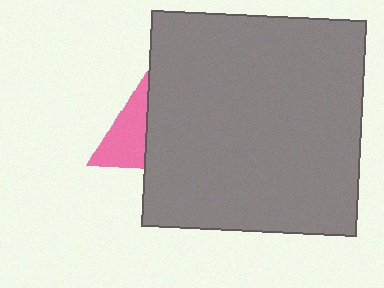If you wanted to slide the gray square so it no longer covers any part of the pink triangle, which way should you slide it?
Slide it right — that is the most direct way to separate the two shapes.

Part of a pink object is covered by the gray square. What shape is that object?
It is a triangle.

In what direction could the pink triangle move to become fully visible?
The pink triangle could move left. That would shift it out from behind the gray square entirely.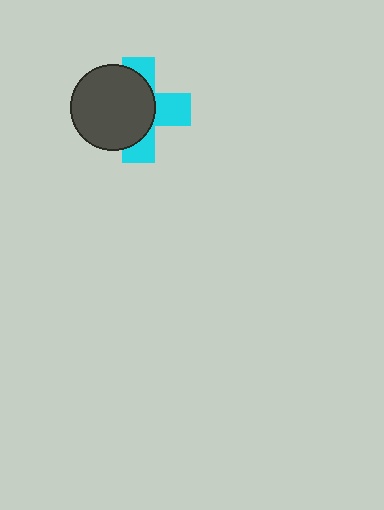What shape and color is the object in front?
The object in front is a dark gray circle.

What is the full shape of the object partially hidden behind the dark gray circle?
The partially hidden object is a cyan cross.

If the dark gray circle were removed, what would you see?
You would see the complete cyan cross.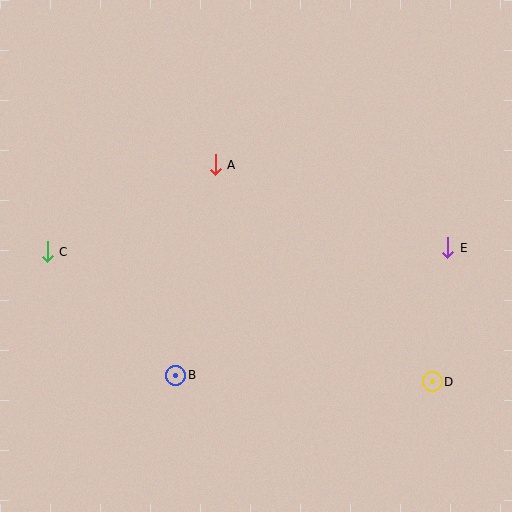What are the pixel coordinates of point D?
Point D is at (432, 382).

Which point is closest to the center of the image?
Point A at (215, 165) is closest to the center.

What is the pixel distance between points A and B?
The distance between A and B is 214 pixels.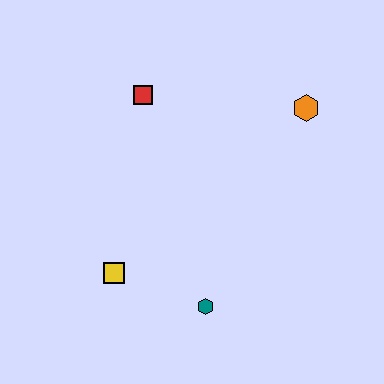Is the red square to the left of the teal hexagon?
Yes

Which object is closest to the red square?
The orange hexagon is closest to the red square.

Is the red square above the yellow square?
Yes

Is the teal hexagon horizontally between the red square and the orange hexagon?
Yes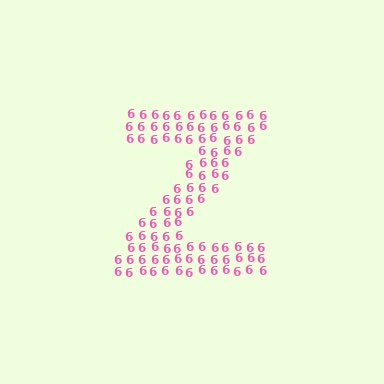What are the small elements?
The small elements are digit 6's.